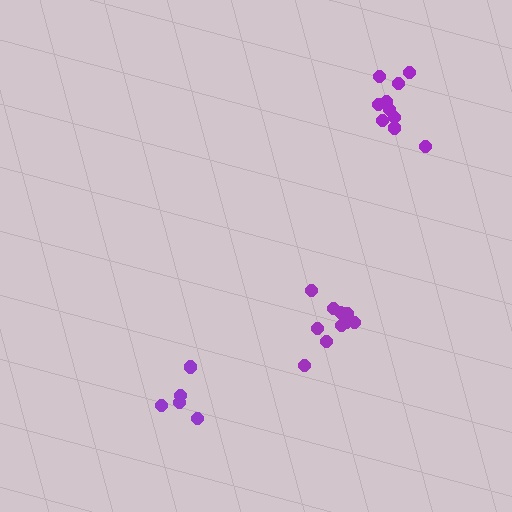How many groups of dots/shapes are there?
There are 3 groups.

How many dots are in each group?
Group 1: 10 dots, Group 2: 5 dots, Group 3: 10 dots (25 total).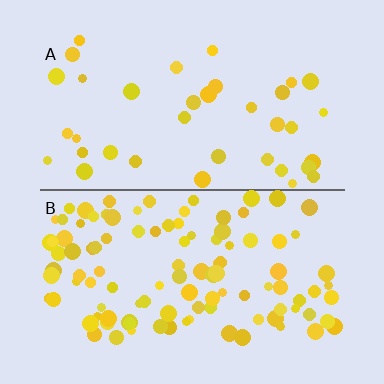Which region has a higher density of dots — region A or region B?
B (the bottom).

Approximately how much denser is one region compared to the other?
Approximately 2.8× — region B over region A.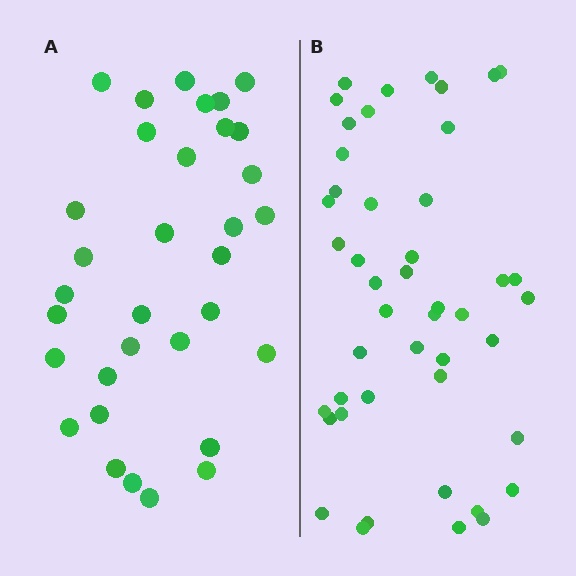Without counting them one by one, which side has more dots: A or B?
Region B (the right region) has more dots.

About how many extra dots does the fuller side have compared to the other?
Region B has approximately 15 more dots than region A.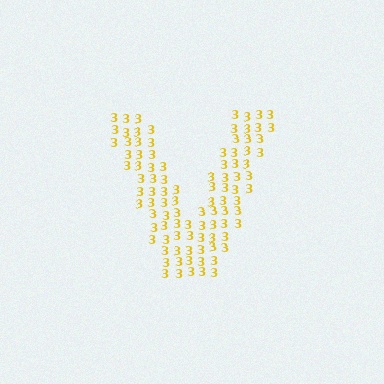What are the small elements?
The small elements are digit 3's.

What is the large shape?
The large shape is the letter V.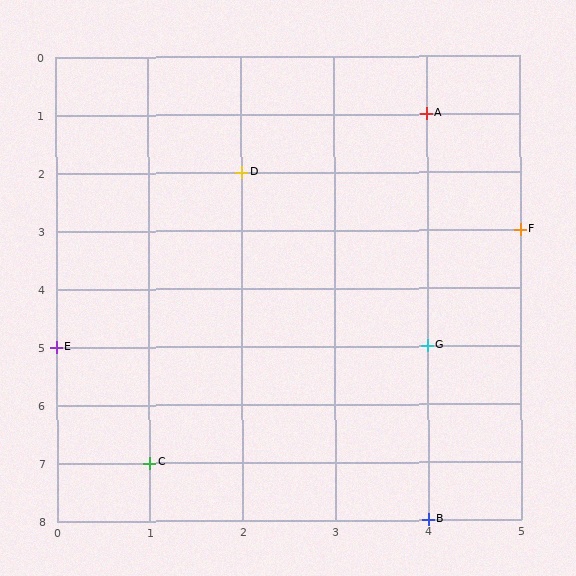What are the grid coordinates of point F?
Point F is at grid coordinates (5, 3).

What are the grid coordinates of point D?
Point D is at grid coordinates (2, 2).